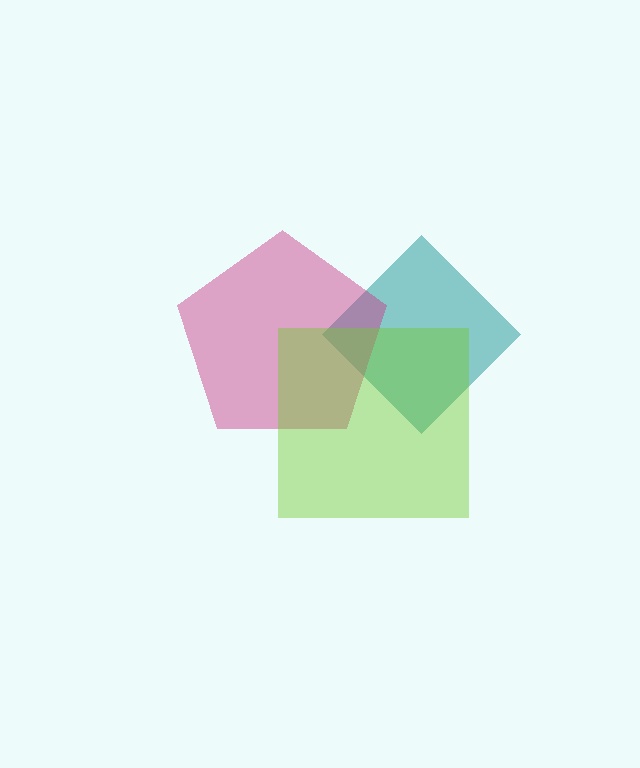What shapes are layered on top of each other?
The layered shapes are: a teal diamond, a magenta pentagon, a lime square.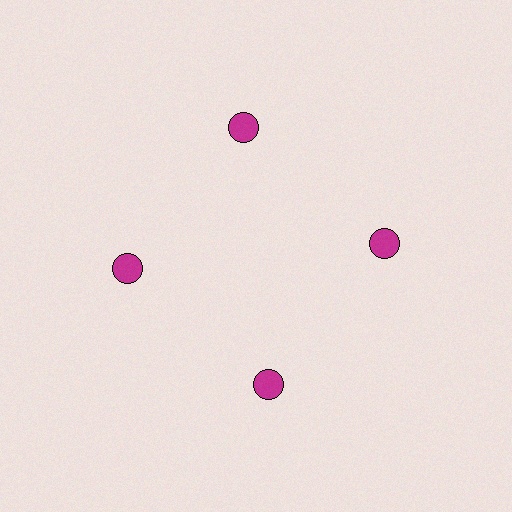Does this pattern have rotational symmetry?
Yes, this pattern has 4-fold rotational symmetry. It looks the same after rotating 90 degrees around the center.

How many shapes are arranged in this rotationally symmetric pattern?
There are 4 shapes, arranged in 4 groups of 1.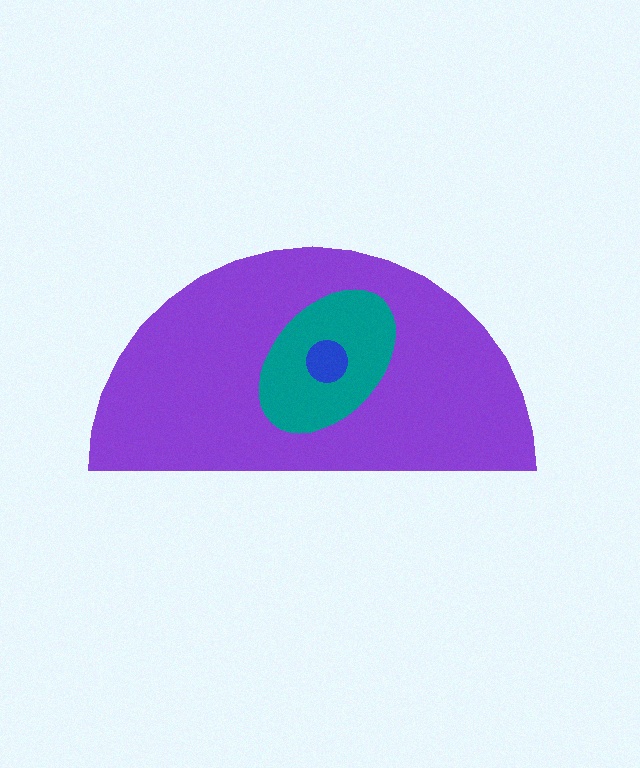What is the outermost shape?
The purple semicircle.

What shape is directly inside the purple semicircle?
The teal ellipse.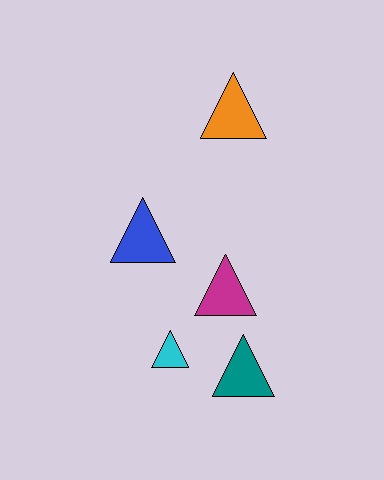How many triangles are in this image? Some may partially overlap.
There are 5 triangles.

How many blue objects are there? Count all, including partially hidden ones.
There is 1 blue object.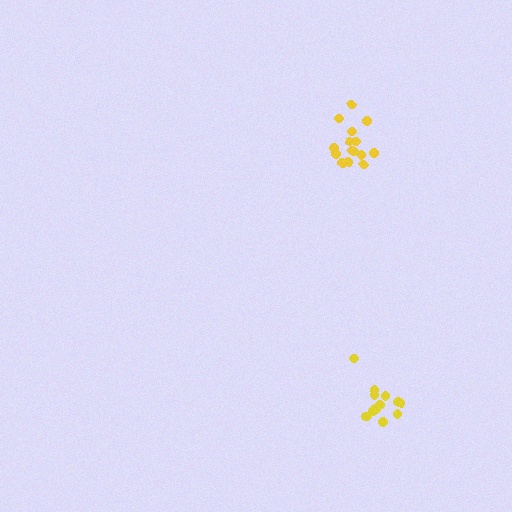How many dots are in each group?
Group 1: 13 dots, Group 2: 16 dots (29 total).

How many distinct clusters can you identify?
There are 2 distinct clusters.